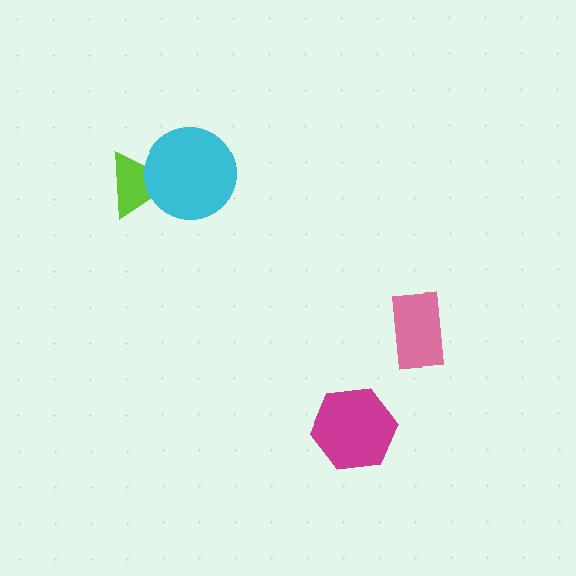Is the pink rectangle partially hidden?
No, no other shape covers it.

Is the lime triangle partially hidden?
Yes, it is partially covered by another shape.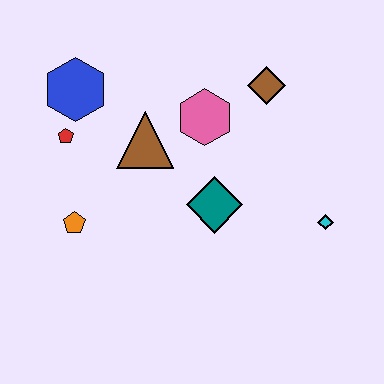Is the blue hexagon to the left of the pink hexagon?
Yes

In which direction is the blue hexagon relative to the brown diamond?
The blue hexagon is to the left of the brown diamond.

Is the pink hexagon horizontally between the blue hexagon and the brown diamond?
Yes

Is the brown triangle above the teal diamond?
Yes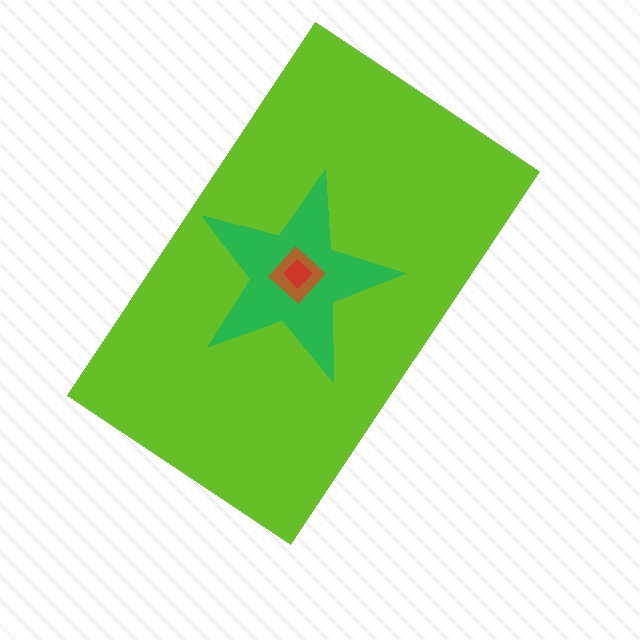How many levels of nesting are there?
4.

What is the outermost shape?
The lime rectangle.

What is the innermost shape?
The red diamond.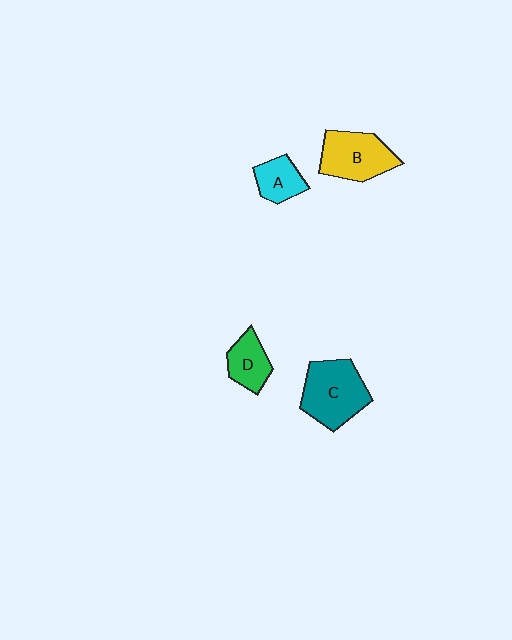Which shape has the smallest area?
Shape A (cyan).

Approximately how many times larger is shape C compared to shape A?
Approximately 2.0 times.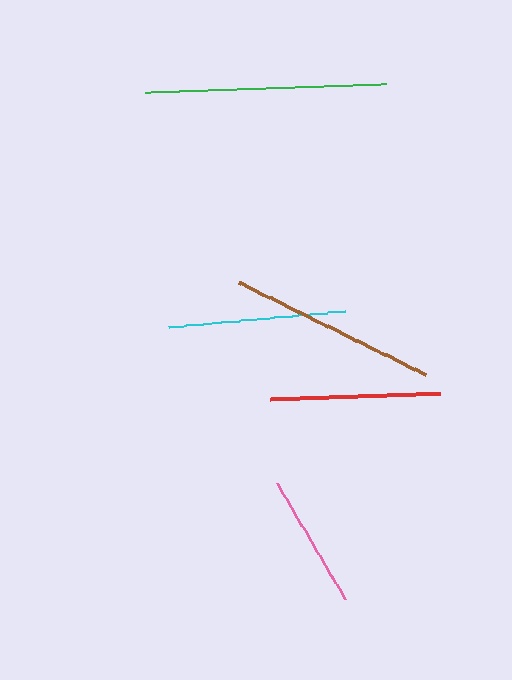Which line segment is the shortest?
The pink line is the shortest at approximately 134 pixels.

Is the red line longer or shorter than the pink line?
The red line is longer than the pink line.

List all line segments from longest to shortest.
From longest to shortest: green, brown, cyan, red, pink.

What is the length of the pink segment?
The pink segment is approximately 134 pixels long.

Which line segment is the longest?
The green line is the longest at approximately 241 pixels.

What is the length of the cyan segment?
The cyan segment is approximately 178 pixels long.